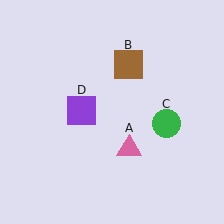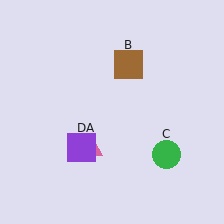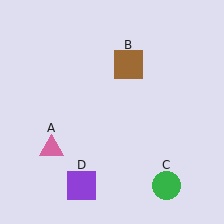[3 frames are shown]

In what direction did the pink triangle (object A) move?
The pink triangle (object A) moved left.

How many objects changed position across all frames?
3 objects changed position: pink triangle (object A), green circle (object C), purple square (object D).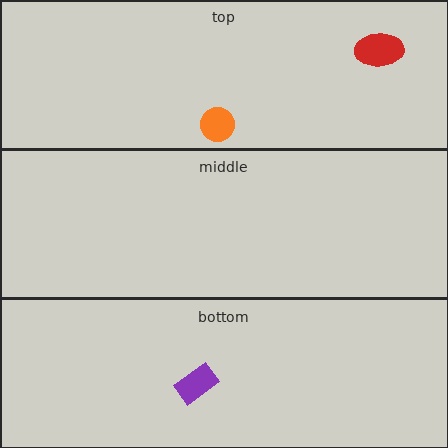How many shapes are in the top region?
2.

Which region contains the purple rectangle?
The bottom region.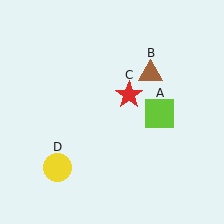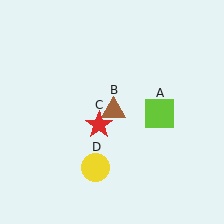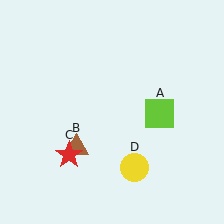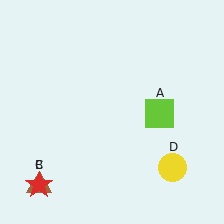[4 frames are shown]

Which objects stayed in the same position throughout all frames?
Lime square (object A) remained stationary.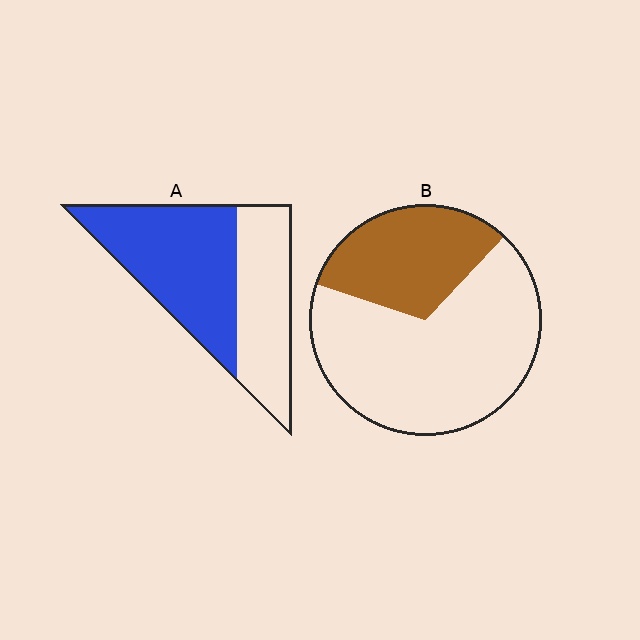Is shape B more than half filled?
No.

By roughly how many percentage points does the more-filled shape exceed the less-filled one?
By roughly 25 percentage points (A over B).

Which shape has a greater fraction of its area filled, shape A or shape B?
Shape A.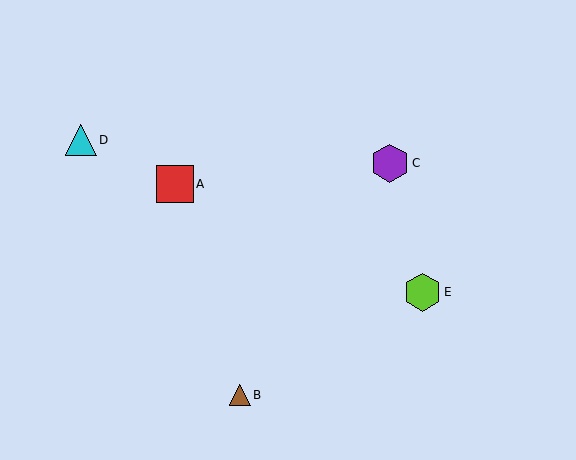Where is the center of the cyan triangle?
The center of the cyan triangle is at (81, 140).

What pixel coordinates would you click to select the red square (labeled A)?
Click at (175, 184) to select the red square A.